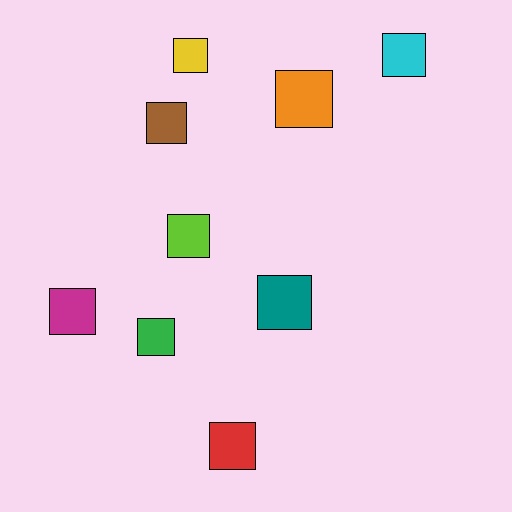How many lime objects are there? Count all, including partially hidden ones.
There is 1 lime object.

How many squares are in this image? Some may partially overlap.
There are 9 squares.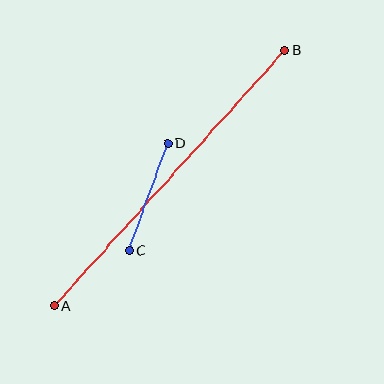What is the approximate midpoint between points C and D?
The midpoint is at approximately (148, 197) pixels.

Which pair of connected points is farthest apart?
Points A and B are farthest apart.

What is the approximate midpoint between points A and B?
The midpoint is at approximately (170, 178) pixels.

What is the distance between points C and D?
The distance is approximately 114 pixels.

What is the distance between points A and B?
The distance is approximately 343 pixels.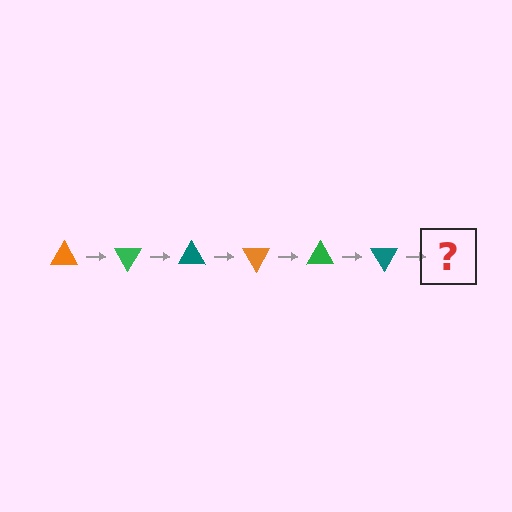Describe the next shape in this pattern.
It should be an orange triangle, rotated 360 degrees from the start.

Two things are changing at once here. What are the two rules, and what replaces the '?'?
The two rules are that it rotates 60 degrees each step and the color cycles through orange, green, and teal. The '?' should be an orange triangle, rotated 360 degrees from the start.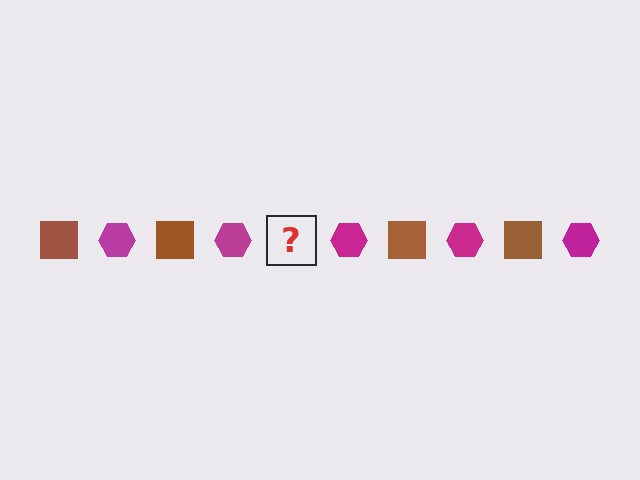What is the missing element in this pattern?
The missing element is a brown square.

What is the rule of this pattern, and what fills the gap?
The rule is that the pattern alternates between brown square and magenta hexagon. The gap should be filled with a brown square.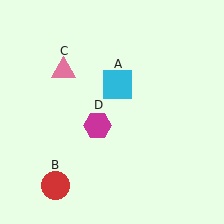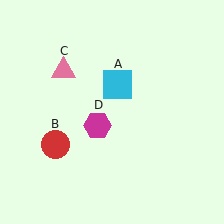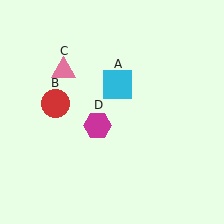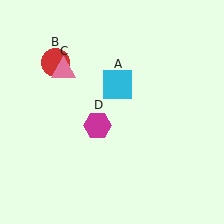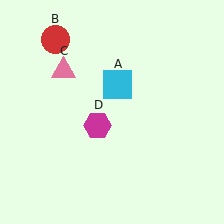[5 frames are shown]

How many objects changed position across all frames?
1 object changed position: red circle (object B).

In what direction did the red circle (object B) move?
The red circle (object B) moved up.